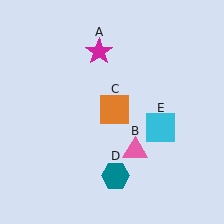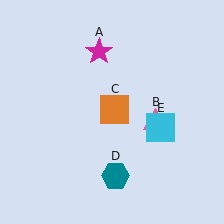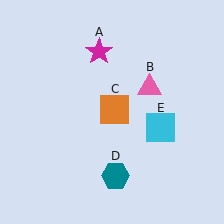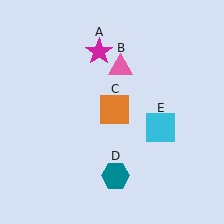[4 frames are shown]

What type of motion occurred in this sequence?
The pink triangle (object B) rotated counterclockwise around the center of the scene.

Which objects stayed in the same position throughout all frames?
Magenta star (object A) and orange square (object C) and teal hexagon (object D) and cyan square (object E) remained stationary.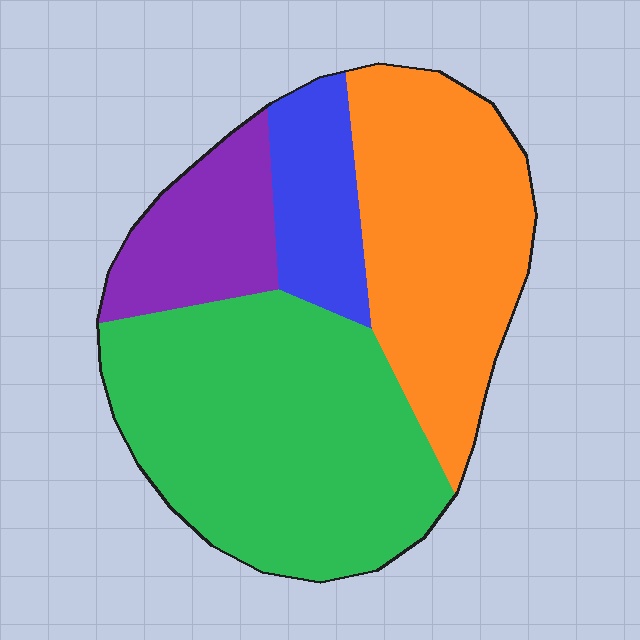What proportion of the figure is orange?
Orange takes up about one third (1/3) of the figure.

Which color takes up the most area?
Green, at roughly 45%.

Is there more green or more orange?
Green.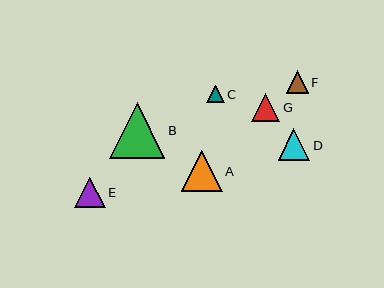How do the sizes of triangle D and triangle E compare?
Triangle D and triangle E are approximately the same size.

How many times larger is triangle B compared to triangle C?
Triangle B is approximately 3.1 times the size of triangle C.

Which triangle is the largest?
Triangle B is the largest with a size of approximately 56 pixels.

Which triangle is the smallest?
Triangle C is the smallest with a size of approximately 18 pixels.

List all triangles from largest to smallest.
From largest to smallest: B, A, D, E, G, F, C.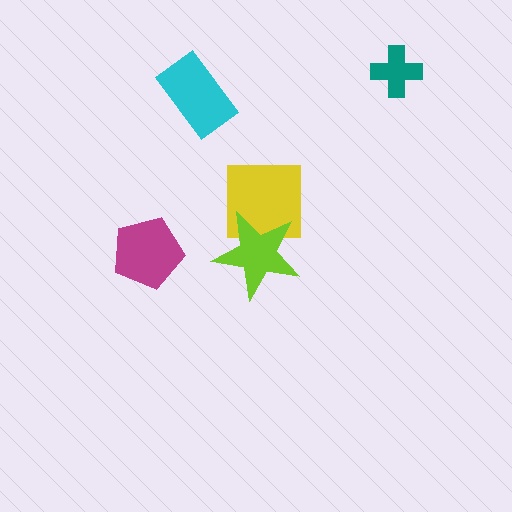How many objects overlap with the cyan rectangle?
0 objects overlap with the cyan rectangle.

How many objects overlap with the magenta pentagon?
0 objects overlap with the magenta pentagon.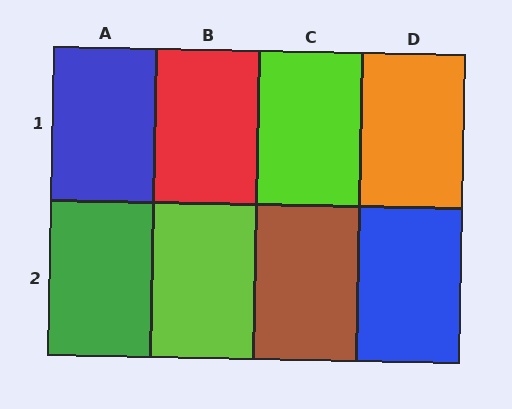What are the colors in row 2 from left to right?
Green, lime, brown, blue.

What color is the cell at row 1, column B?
Red.